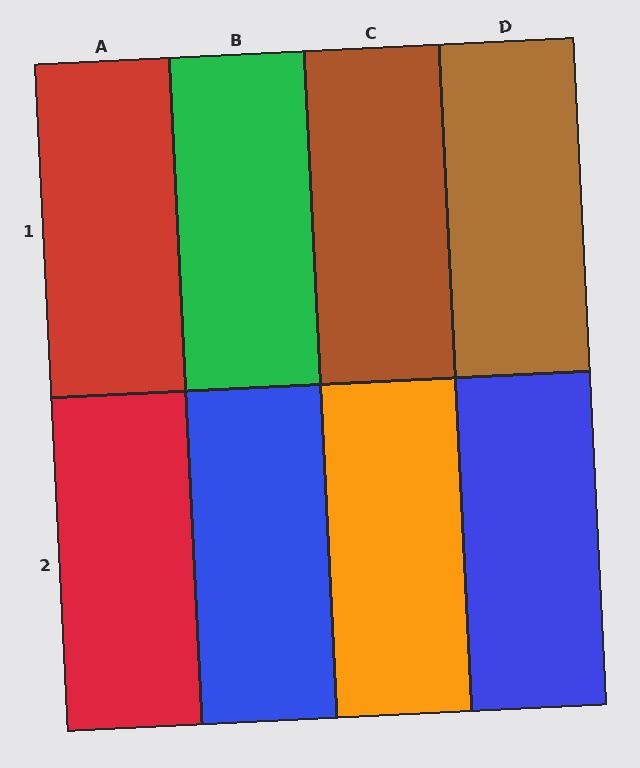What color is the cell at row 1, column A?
Red.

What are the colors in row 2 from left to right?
Red, blue, orange, blue.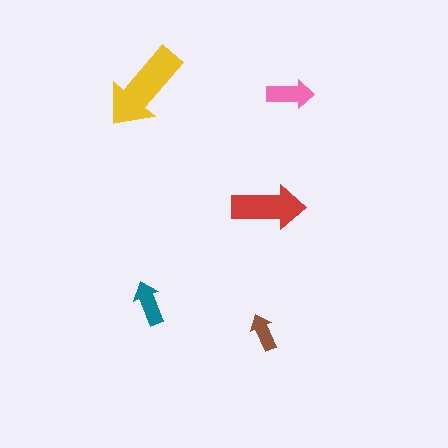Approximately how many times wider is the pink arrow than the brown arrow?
About 1.5 times wider.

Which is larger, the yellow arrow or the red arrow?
The yellow one.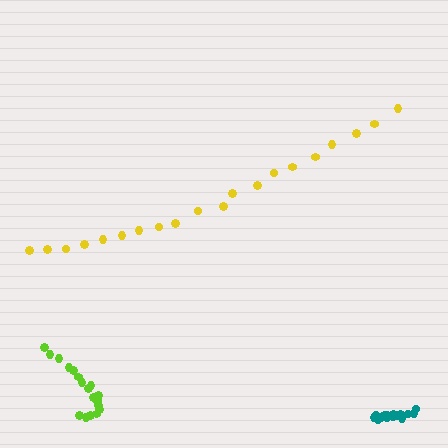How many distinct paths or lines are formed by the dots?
There are 3 distinct paths.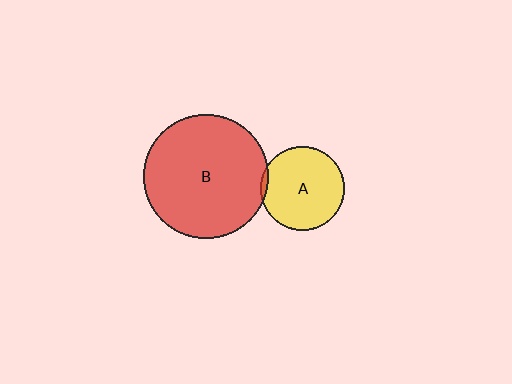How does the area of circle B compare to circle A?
Approximately 2.2 times.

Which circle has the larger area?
Circle B (red).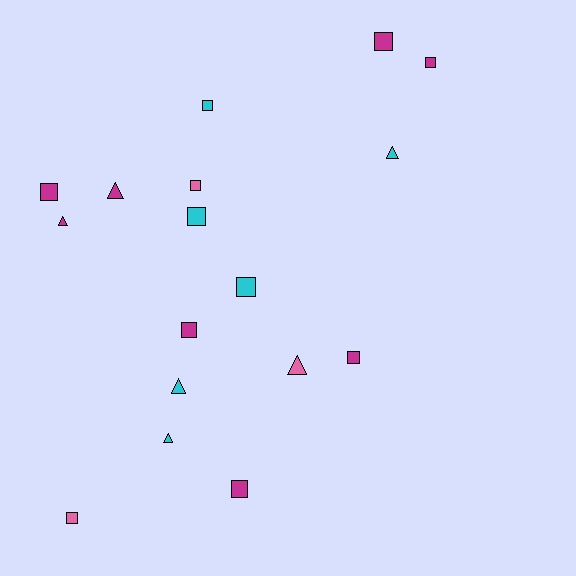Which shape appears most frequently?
Square, with 11 objects.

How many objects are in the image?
There are 17 objects.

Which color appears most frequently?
Magenta, with 8 objects.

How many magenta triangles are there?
There are 2 magenta triangles.